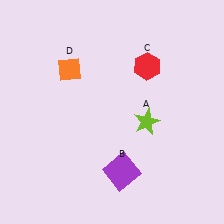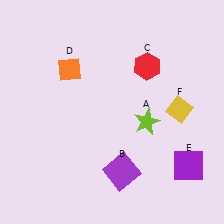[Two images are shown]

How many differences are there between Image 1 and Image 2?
There are 2 differences between the two images.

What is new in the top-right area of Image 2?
A yellow diamond (F) was added in the top-right area of Image 2.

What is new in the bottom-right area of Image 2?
A purple square (E) was added in the bottom-right area of Image 2.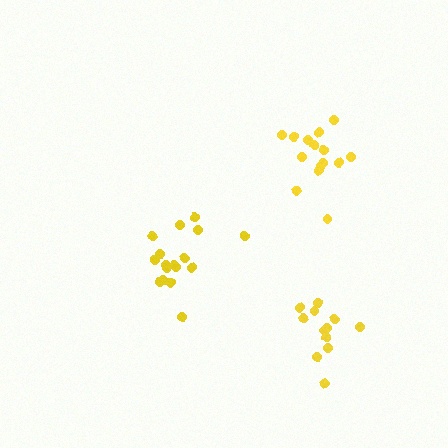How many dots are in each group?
Group 1: 15 dots, Group 2: 12 dots, Group 3: 17 dots (44 total).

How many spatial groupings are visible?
There are 3 spatial groupings.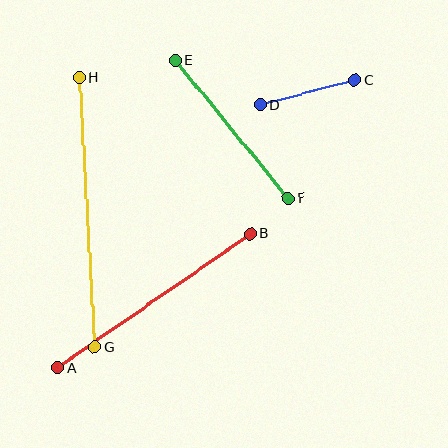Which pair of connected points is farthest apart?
Points G and H are farthest apart.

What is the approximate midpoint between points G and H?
The midpoint is at approximately (87, 212) pixels.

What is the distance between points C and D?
The distance is approximately 98 pixels.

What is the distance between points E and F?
The distance is approximately 178 pixels.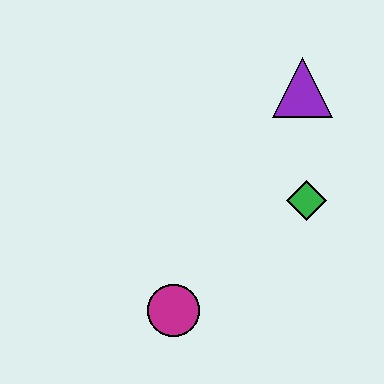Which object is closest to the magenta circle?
The green diamond is closest to the magenta circle.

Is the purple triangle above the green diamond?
Yes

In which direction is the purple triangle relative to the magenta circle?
The purple triangle is above the magenta circle.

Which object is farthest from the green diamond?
The magenta circle is farthest from the green diamond.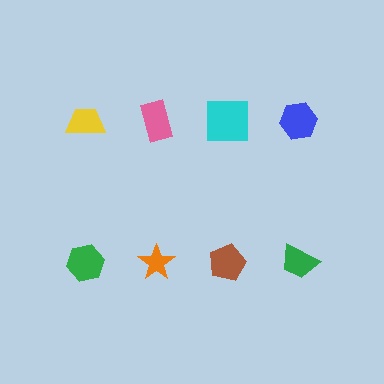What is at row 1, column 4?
A blue hexagon.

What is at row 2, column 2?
An orange star.